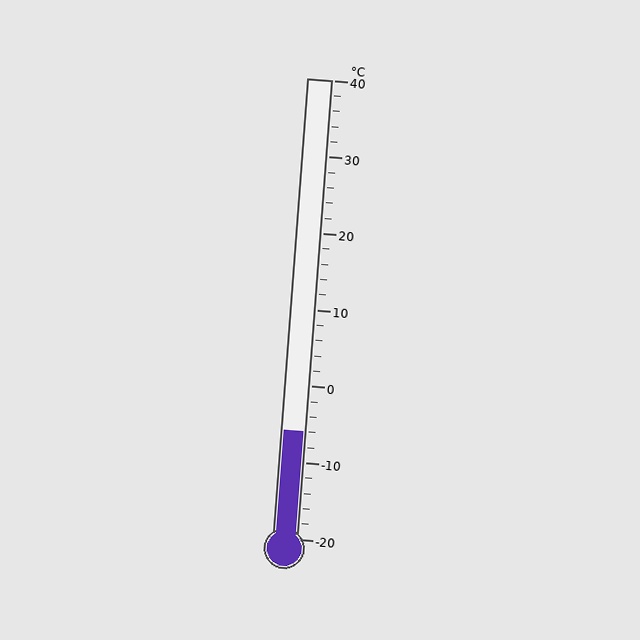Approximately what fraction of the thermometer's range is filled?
The thermometer is filled to approximately 25% of its range.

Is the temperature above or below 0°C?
The temperature is below 0°C.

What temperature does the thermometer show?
The thermometer shows approximately -6°C.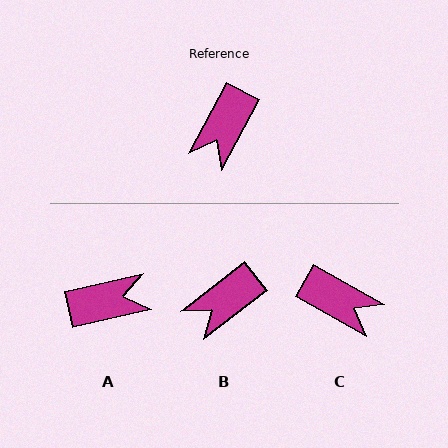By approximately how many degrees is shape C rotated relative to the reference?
Approximately 88 degrees counter-clockwise.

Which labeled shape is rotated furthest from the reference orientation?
A, about 131 degrees away.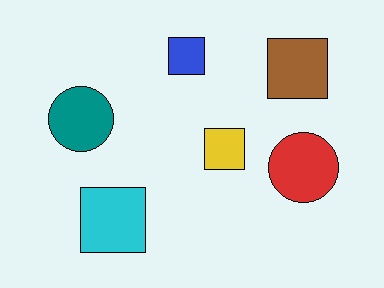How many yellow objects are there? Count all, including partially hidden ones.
There is 1 yellow object.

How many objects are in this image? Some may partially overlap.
There are 6 objects.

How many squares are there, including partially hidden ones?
There are 4 squares.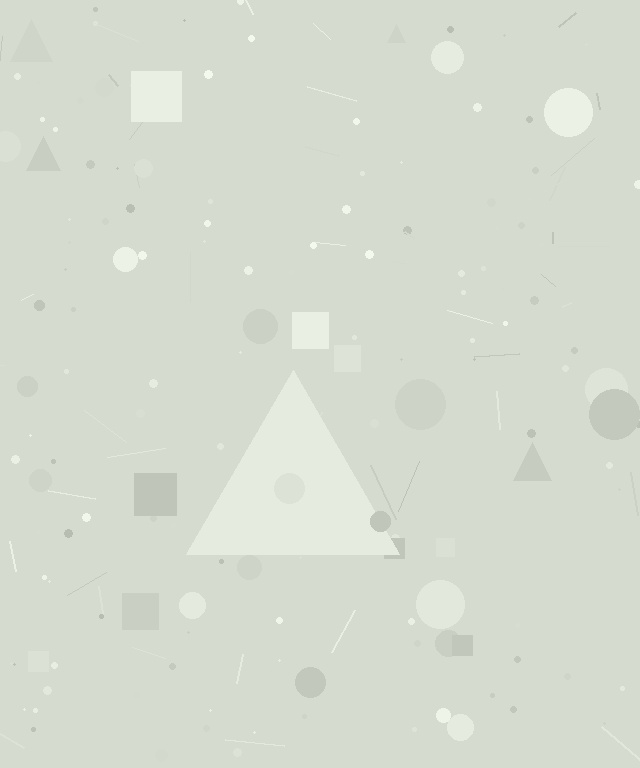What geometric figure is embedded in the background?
A triangle is embedded in the background.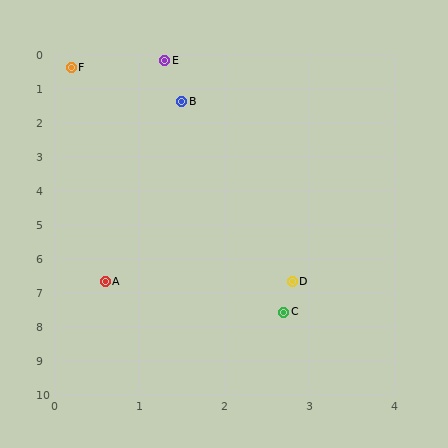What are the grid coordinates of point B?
Point B is at approximately (1.5, 1.4).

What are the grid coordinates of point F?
Point F is at approximately (0.2, 0.4).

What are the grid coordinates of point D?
Point D is at approximately (2.8, 6.7).